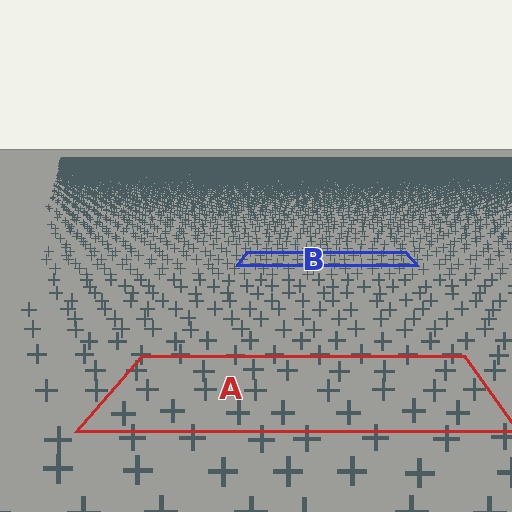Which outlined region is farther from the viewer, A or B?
Region B is farther from the viewer — the texture elements inside it appear smaller and more densely packed.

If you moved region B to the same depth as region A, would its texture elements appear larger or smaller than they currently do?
They would appear larger. At a closer depth, the same texture elements are projected at a bigger on-screen size.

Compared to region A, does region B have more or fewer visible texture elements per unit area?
Region B has more texture elements per unit area — they are packed more densely because it is farther away.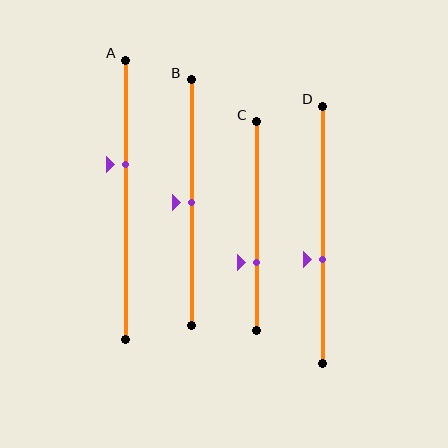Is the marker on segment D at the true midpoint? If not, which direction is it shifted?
No, the marker on segment D is shifted downward by about 10% of the segment length.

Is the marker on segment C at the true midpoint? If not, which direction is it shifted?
No, the marker on segment C is shifted downward by about 17% of the segment length.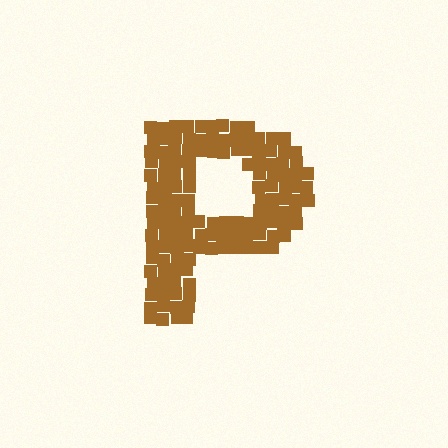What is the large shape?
The large shape is the letter P.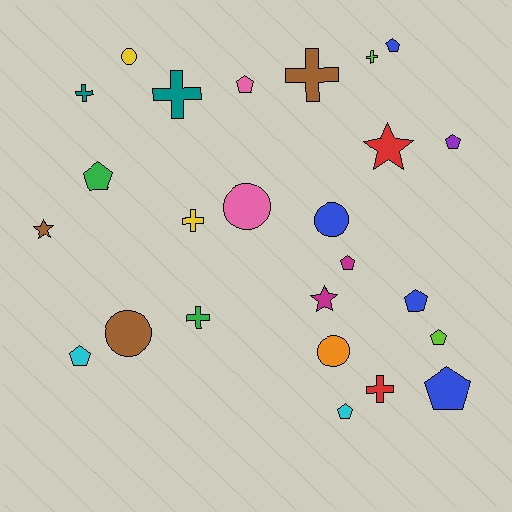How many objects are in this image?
There are 25 objects.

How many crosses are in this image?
There are 7 crosses.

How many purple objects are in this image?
There is 1 purple object.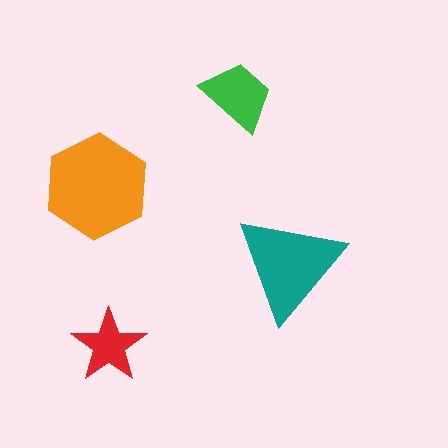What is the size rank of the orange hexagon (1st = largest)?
1st.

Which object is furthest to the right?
The teal triangle is rightmost.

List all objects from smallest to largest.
The red star, the green trapezoid, the teal triangle, the orange hexagon.